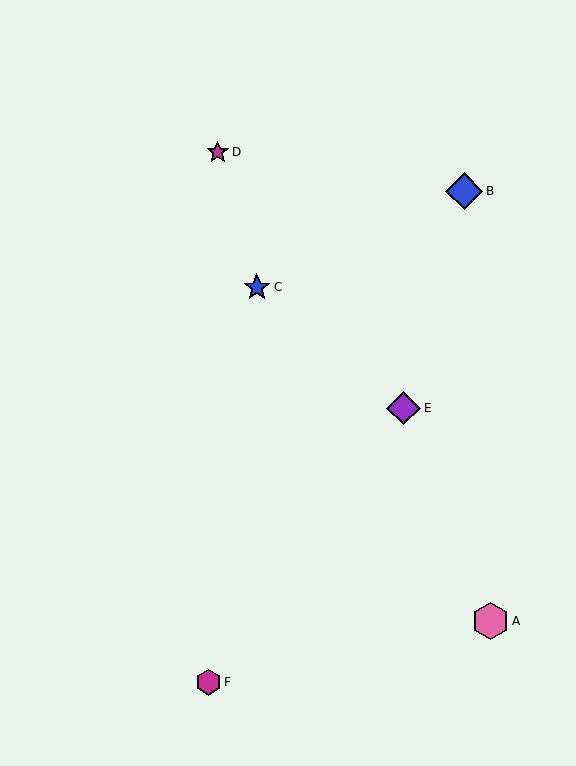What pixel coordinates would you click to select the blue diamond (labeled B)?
Click at (464, 191) to select the blue diamond B.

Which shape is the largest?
The pink hexagon (labeled A) is the largest.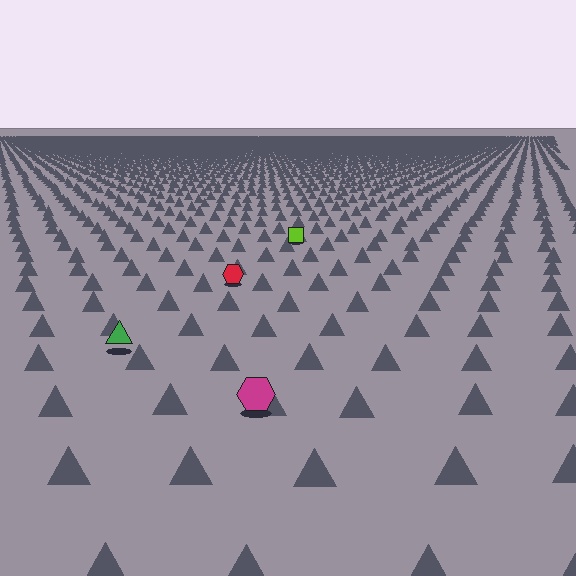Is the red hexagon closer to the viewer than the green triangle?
No. The green triangle is closer — you can tell from the texture gradient: the ground texture is coarser near it.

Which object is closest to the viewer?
The magenta hexagon is closest. The texture marks near it are larger and more spread out.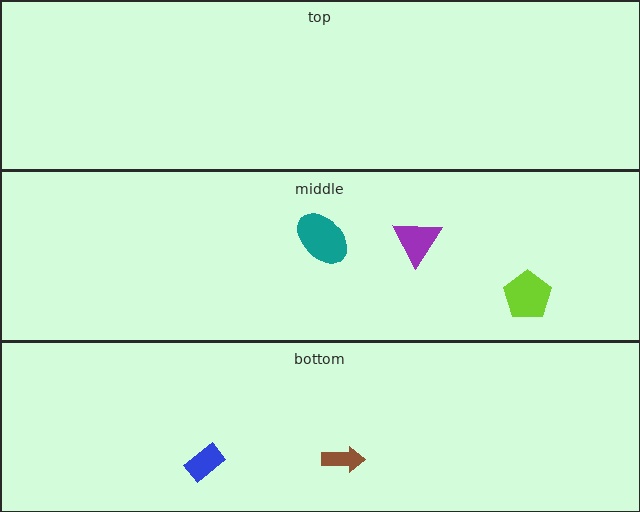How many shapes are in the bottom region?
2.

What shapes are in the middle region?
The purple triangle, the lime pentagon, the teal ellipse.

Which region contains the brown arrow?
The bottom region.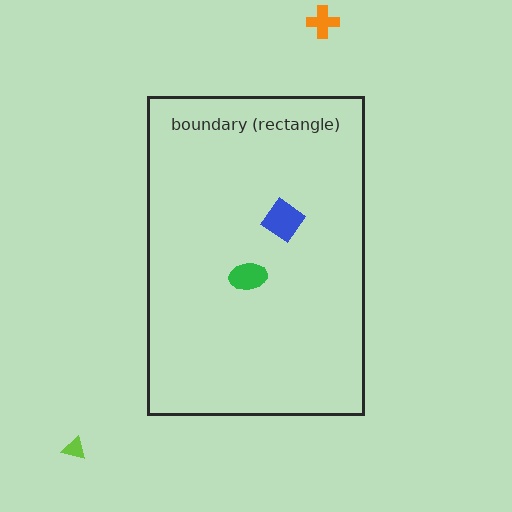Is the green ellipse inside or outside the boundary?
Inside.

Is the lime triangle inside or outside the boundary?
Outside.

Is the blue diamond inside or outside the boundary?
Inside.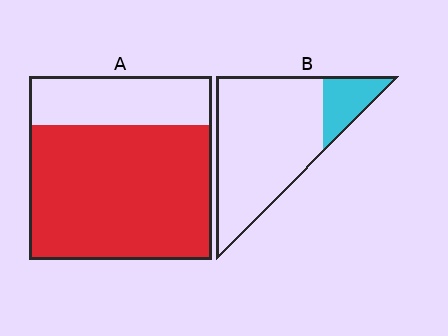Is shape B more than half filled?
No.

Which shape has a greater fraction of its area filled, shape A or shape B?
Shape A.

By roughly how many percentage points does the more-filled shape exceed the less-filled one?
By roughly 55 percentage points (A over B).